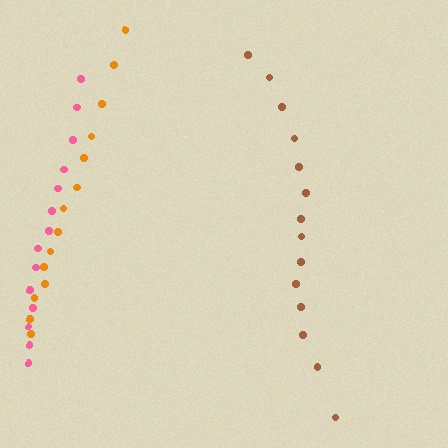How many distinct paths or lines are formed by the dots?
There are 3 distinct paths.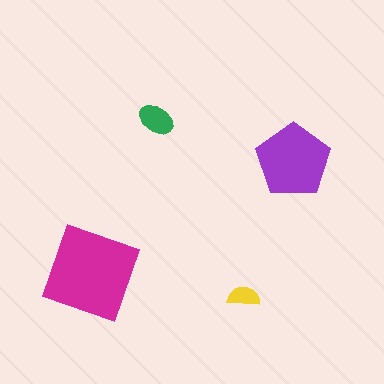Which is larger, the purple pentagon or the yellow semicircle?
The purple pentagon.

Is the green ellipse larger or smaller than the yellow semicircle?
Larger.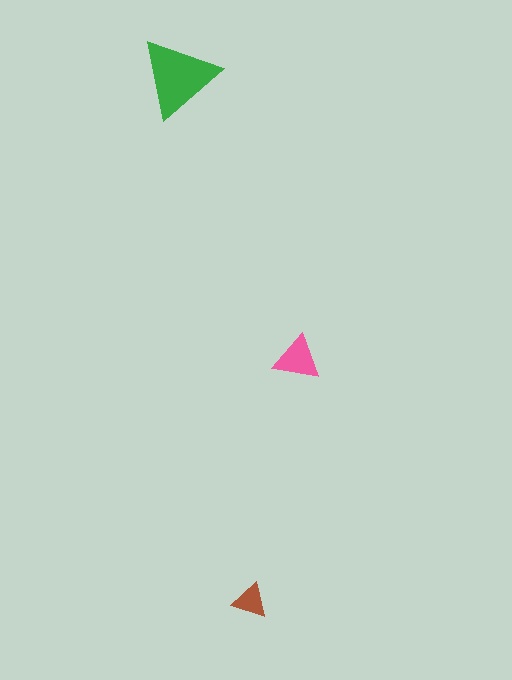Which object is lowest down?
The brown triangle is bottommost.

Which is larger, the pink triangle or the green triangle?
The green one.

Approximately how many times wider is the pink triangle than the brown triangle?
About 1.5 times wider.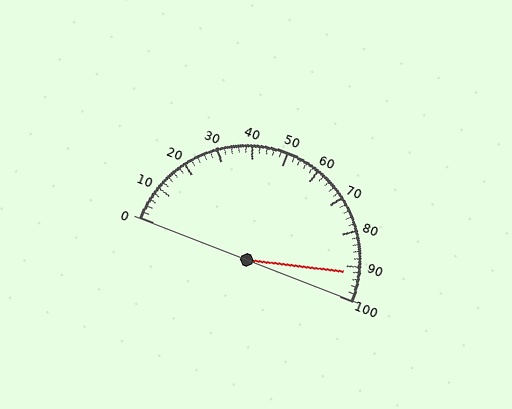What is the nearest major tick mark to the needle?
The nearest major tick mark is 90.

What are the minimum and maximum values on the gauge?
The gauge ranges from 0 to 100.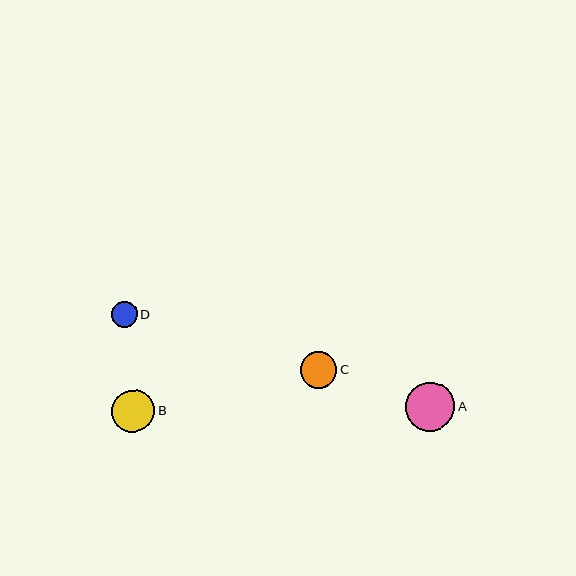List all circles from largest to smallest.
From largest to smallest: A, B, C, D.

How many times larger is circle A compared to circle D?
Circle A is approximately 1.9 times the size of circle D.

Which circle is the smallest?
Circle D is the smallest with a size of approximately 26 pixels.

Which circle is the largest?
Circle A is the largest with a size of approximately 49 pixels.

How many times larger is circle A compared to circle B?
Circle A is approximately 1.1 times the size of circle B.